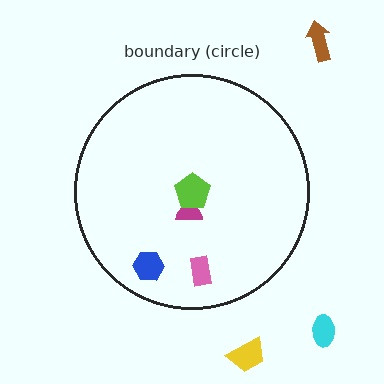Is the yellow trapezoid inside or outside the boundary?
Outside.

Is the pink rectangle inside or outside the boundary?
Inside.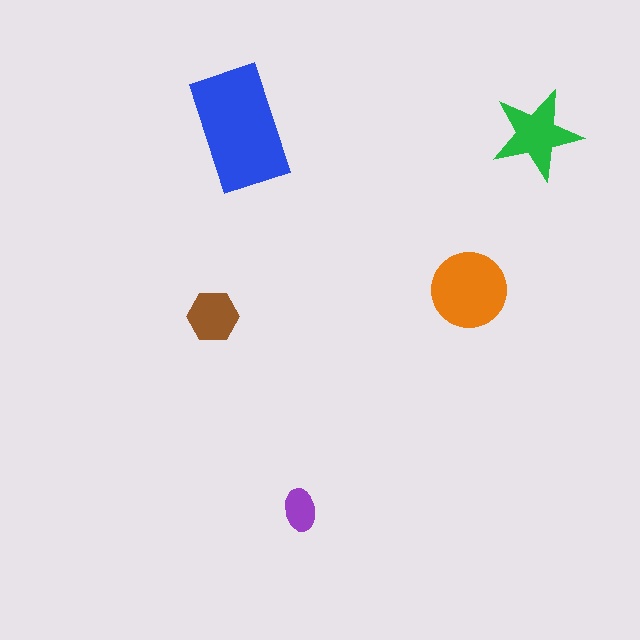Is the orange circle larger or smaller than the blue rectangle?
Smaller.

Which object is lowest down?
The purple ellipse is bottommost.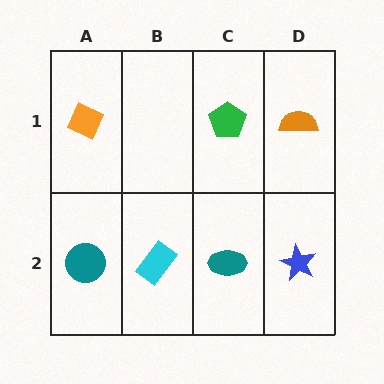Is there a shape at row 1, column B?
No, that cell is empty.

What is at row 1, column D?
An orange semicircle.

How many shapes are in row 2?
4 shapes.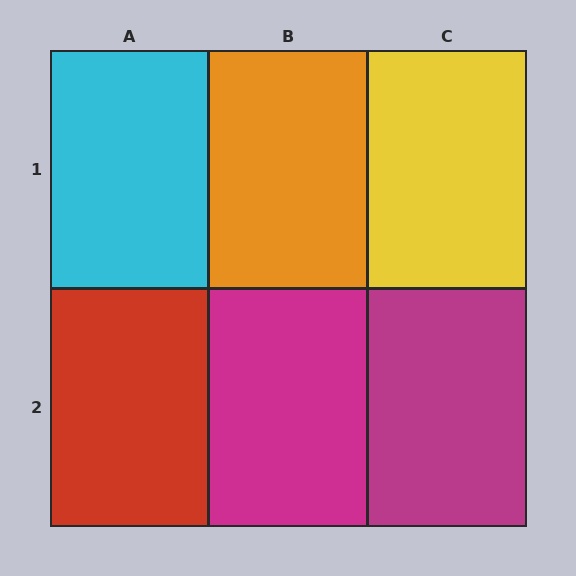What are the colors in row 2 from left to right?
Red, magenta, magenta.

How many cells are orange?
1 cell is orange.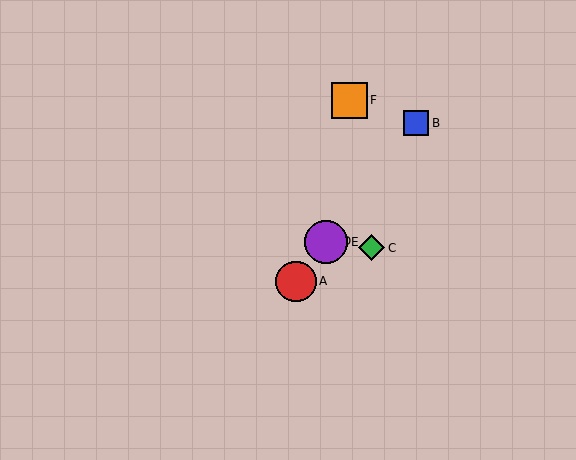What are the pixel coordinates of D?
Object D is at (326, 241).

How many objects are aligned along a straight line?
4 objects (A, B, D, E) are aligned along a straight line.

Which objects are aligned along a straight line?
Objects A, B, D, E are aligned along a straight line.